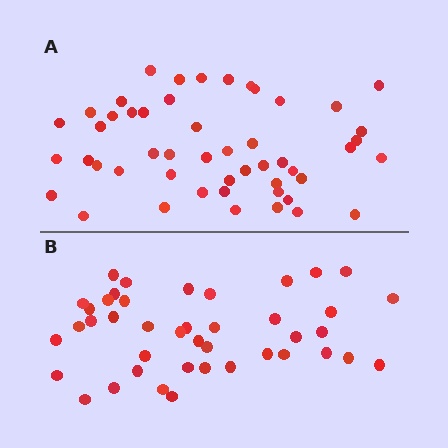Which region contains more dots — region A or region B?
Region A (the top region) has more dots.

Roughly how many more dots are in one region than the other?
Region A has roughly 8 or so more dots than region B.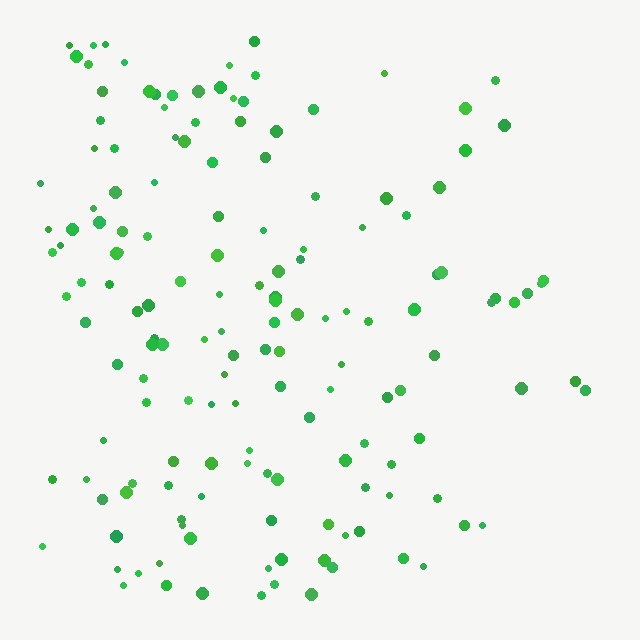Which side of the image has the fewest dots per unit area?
The right.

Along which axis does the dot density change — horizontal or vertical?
Horizontal.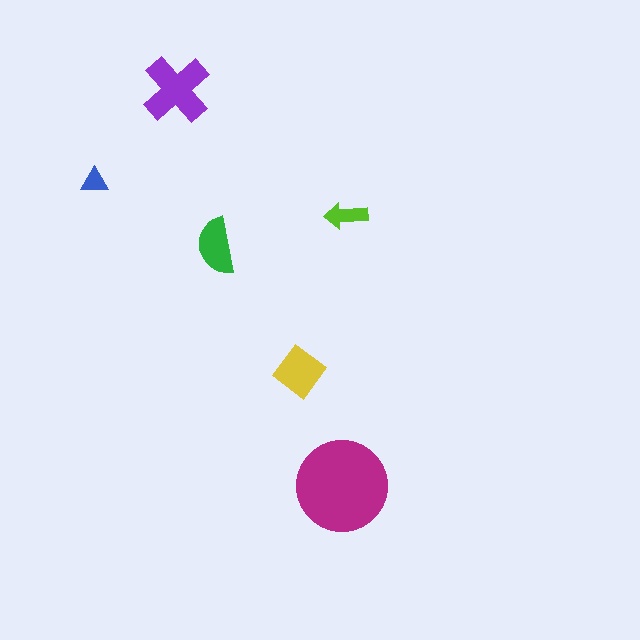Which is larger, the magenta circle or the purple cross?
The magenta circle.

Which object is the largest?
The magenta circle.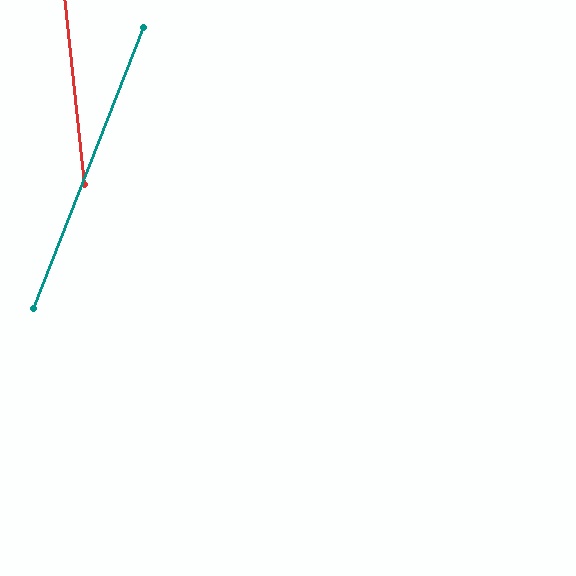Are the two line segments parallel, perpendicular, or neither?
Neither parallel nor perpendicular — they differ by about 28°.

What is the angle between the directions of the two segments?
Approximately 28 degrees.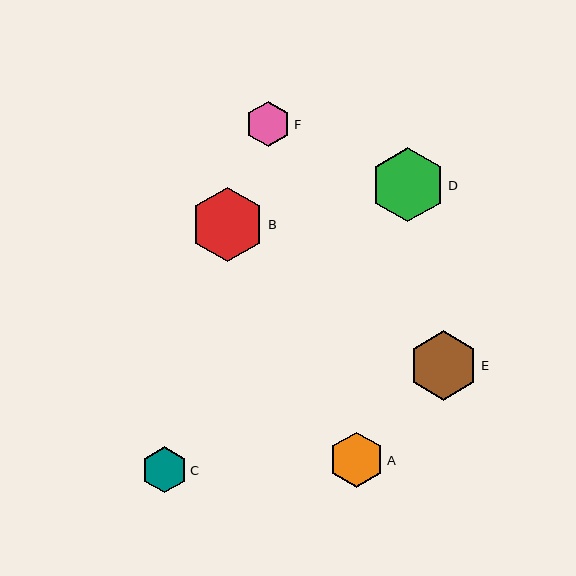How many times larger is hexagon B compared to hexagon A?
Hexagon B is approximately 1.4 times the size of hexagon A.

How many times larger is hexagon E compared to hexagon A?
Hexagon E is approximately 1.3 times the size of hexagon A.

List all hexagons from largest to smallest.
From largest to smallest: B, D, E, A, C, F.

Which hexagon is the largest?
Hexagon B is the largest with a size of approximately 75 pixels.